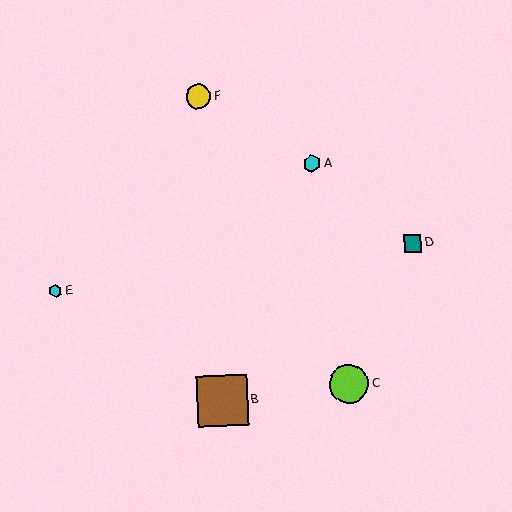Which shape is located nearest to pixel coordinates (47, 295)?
The cyan hexagon (labeled E) at (55, 291) is nearest to that location.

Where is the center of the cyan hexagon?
The center of the cyan hexagon is at (55, 291).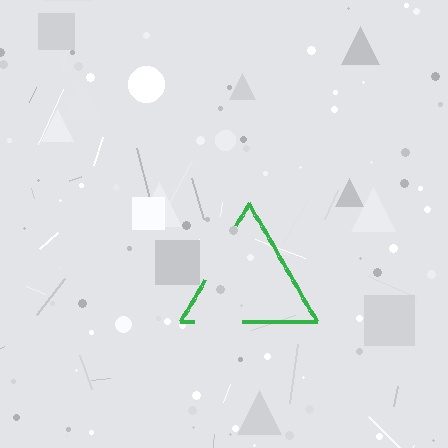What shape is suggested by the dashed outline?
The dashed outline suggests a triangle.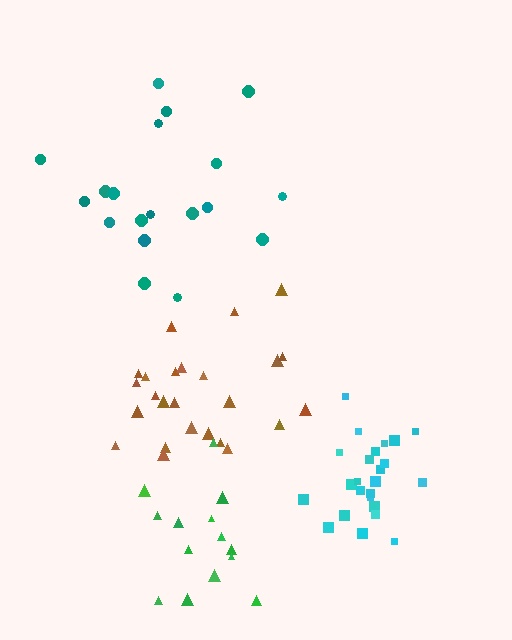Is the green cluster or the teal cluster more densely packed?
Green.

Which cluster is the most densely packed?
Cyan.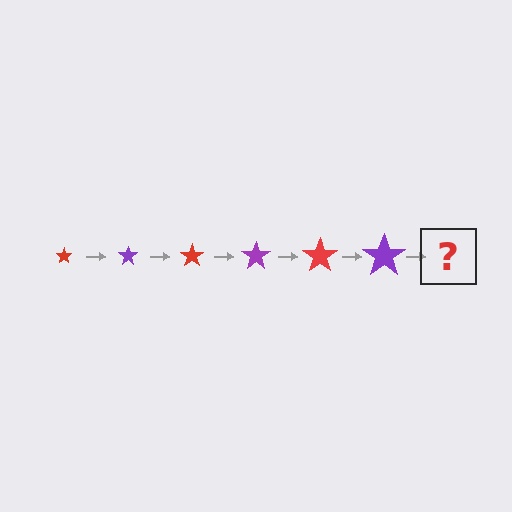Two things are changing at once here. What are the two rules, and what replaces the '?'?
The two rules are that the star grows larger each step and the color cycles through red and purple. The '?' should be a red star, larger than the previous one.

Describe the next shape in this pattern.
It should be a red star, larger than the previous one.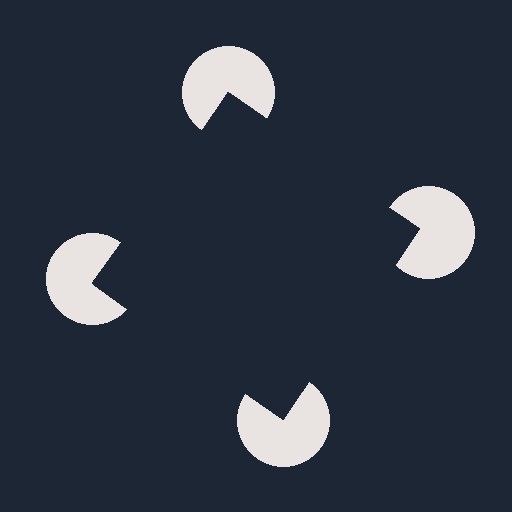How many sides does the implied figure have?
4 sides.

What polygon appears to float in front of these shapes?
An illusory square — its edges are inferred from the aligned wedge cuts in the pac-man discs, not physically drawn.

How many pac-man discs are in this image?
There are 4 — one at each vertex of the illusory square.